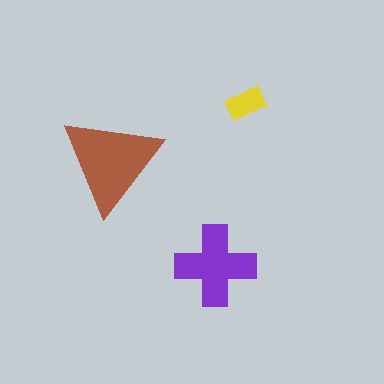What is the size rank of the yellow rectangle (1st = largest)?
3rd.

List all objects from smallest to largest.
The yellow rectangle, the purple cross, the brown triangle.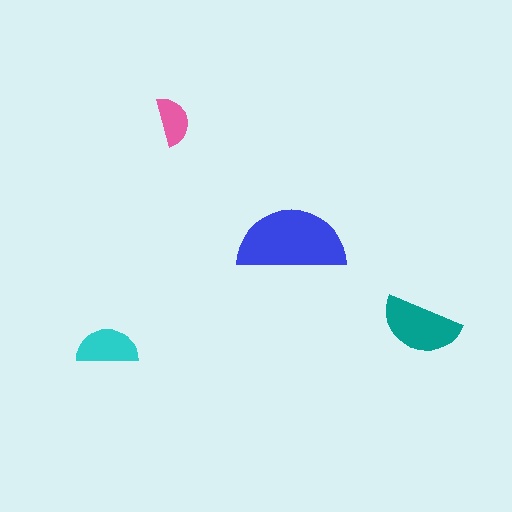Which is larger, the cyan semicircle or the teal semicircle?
The teal one.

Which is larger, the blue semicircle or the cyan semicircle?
The blue one.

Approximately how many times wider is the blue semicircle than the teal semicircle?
About 1.5 times wider.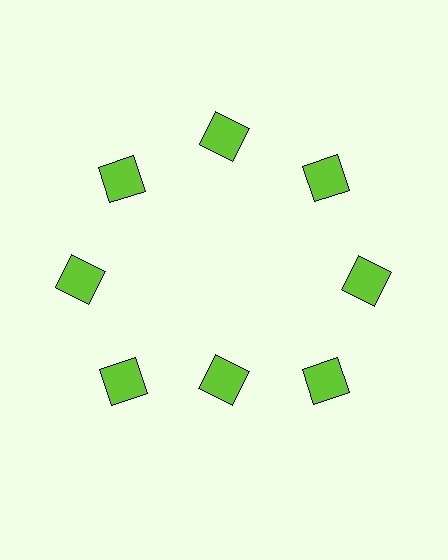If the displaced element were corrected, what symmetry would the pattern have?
It would have 8-fold rotational symmetry — the pattern would map onto itself every 45 degrees.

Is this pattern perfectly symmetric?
No. The 8 lime squares are arranged in a ring, but one element near the 6 o'clock position is pulled inward toward the center, breaking the 8-fold rotational symmetry.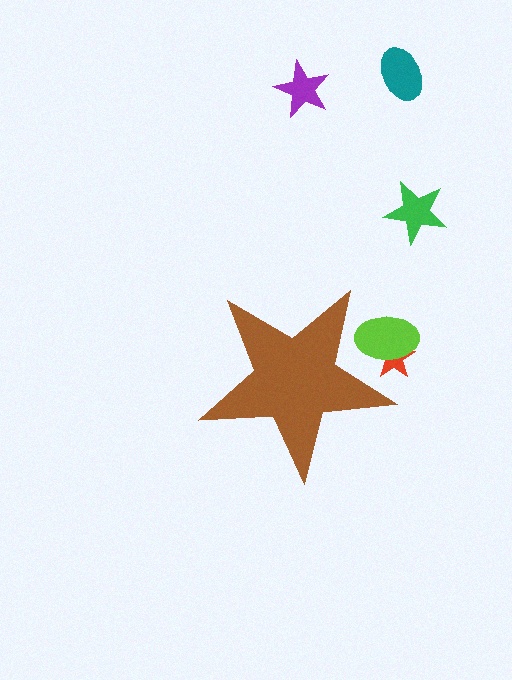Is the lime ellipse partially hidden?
Yes, the lime ellipse is partially hidden behind the brown star.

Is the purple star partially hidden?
No, the purple star is fully visible.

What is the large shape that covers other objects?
A brown star.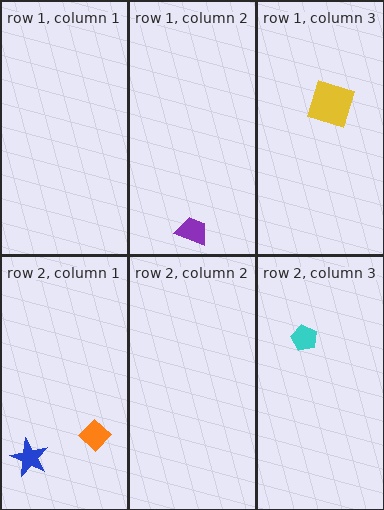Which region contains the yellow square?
The row 1, column 3 region.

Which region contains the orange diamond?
The row 2, column 1 region.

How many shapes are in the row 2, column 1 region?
2.